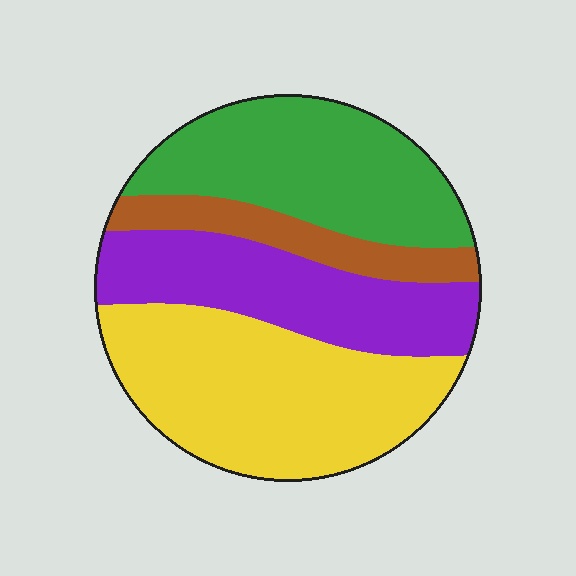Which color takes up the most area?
Yellow, at roughly 35%.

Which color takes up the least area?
Brown, at roughly 10%.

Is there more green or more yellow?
Yellow.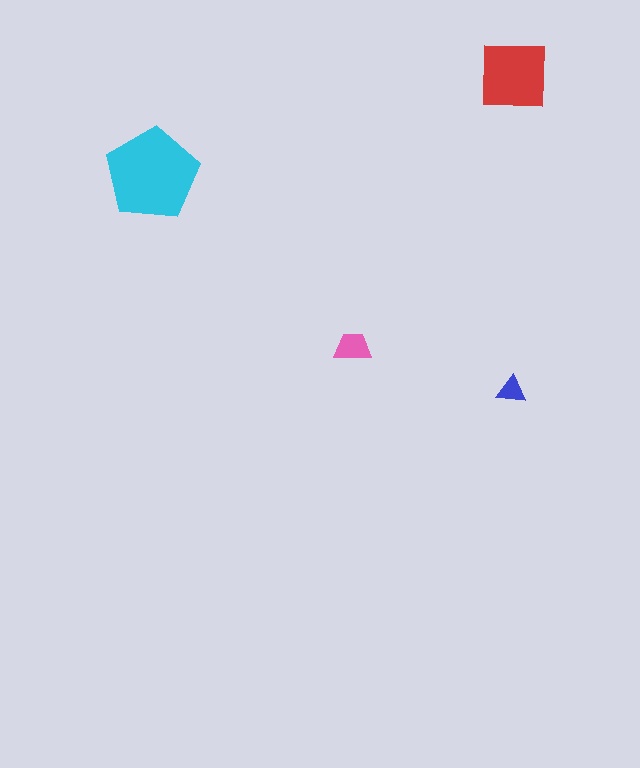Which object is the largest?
The cyan pentagon.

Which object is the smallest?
The blue triangle.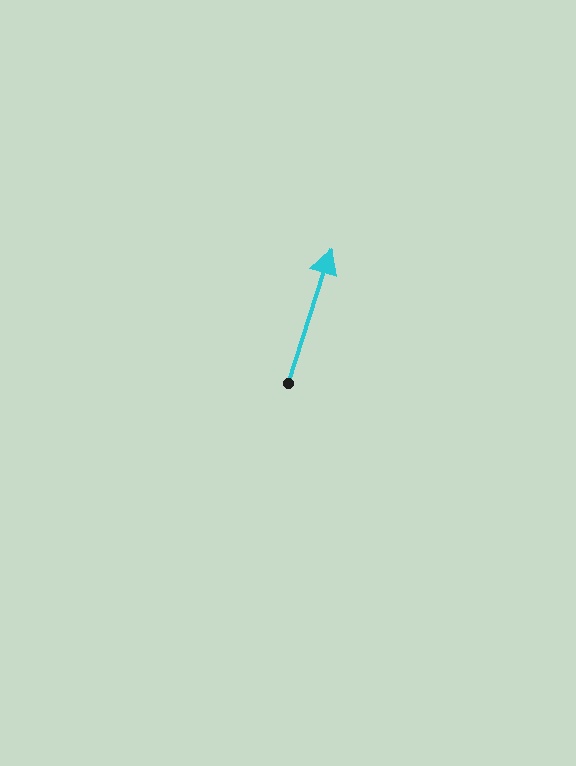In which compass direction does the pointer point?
North.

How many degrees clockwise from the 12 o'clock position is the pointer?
Approximately 18 degrees.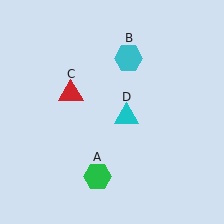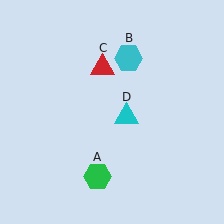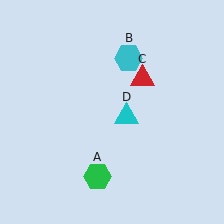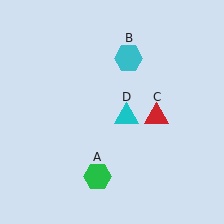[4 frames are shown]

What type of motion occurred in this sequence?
The red triangle (object C) rotated clockwise around the center of the scene.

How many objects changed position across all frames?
1 object changed position: red triangle (object C).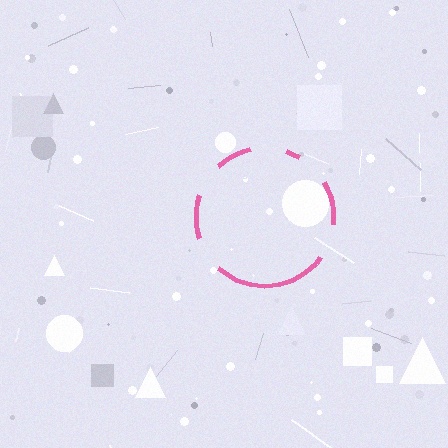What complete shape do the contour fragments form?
The contour fragments form a circle.